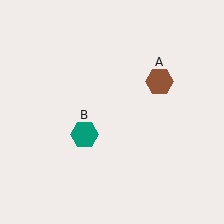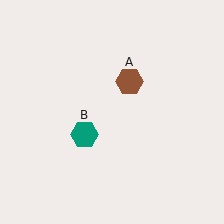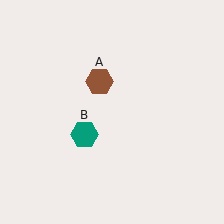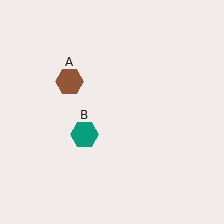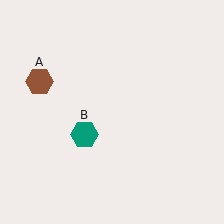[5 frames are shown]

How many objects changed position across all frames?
1 object changed position: brown hexagon (object A).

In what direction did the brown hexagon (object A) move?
The brown hexagon (object A) moved left.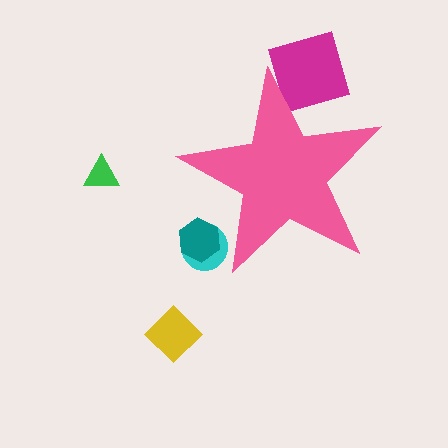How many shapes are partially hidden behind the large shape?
3 shapes are partially hidden.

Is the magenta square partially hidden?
Yes, the magenta square is partially hidden behind the pink star.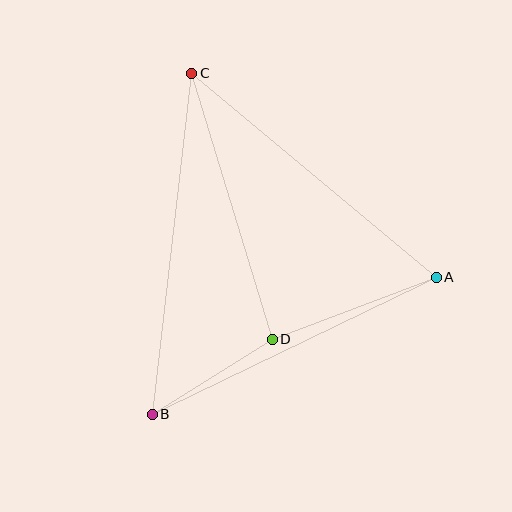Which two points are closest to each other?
Points B and D are closest to each other.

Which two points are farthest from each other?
Points B and C are farthest from each other.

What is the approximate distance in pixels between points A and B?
The distance between A and B is approximately 316 pixels.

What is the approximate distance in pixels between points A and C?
The distance between A and C is approximately 318 pixels.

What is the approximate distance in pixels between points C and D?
The distance between C and D is approximately 278 pixels.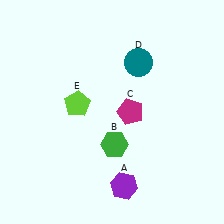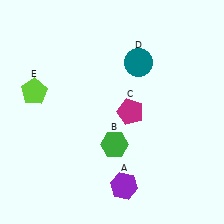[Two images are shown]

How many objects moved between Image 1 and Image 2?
1 object moved between the two images.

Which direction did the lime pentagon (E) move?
The lime pentagon (E) moved left.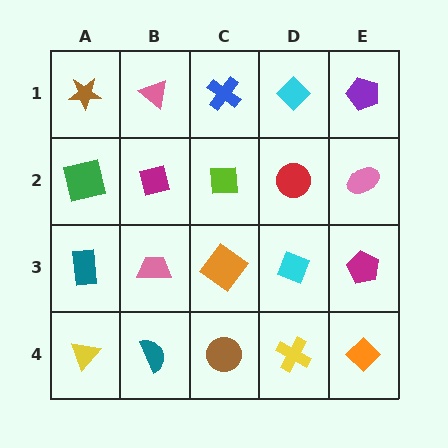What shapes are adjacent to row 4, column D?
A cyan diamond (row 3, column D), a brown circle (row 4, column C), an orange diamond (row 4, column E).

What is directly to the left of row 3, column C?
A pink trapezoid.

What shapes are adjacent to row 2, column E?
A purple pentagon (row 1, column E), a magenta pentagon (row 3, column E), a red circle (row 2, column D).